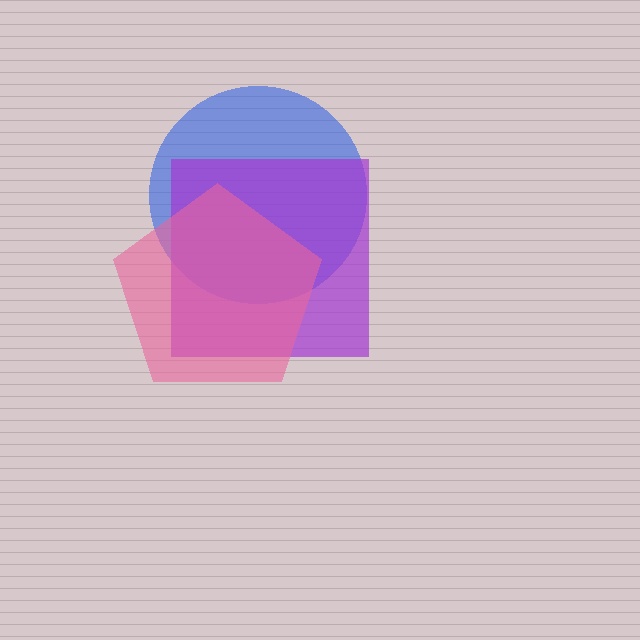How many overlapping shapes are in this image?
There are 3 overlapping shapes in the image.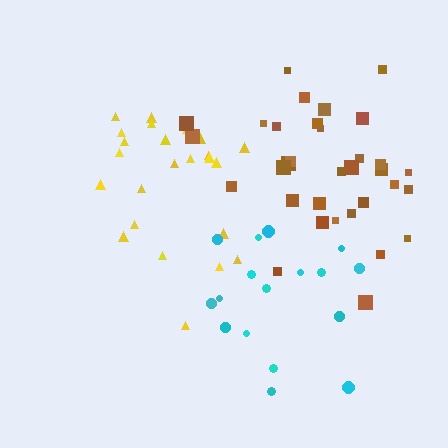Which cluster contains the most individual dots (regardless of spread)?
Brown (33).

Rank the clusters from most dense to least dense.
yellow, brown, cyan.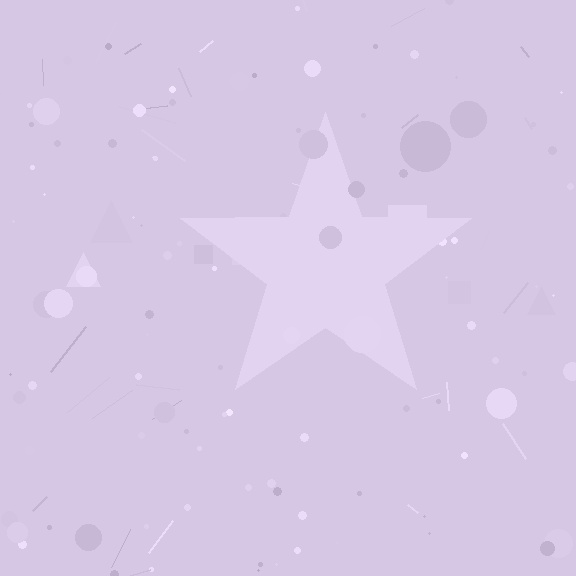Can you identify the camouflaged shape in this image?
The camouflaged shape is a star.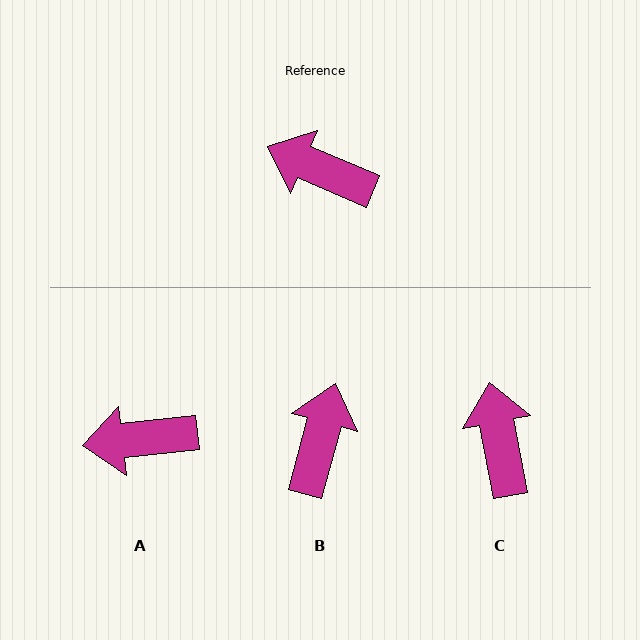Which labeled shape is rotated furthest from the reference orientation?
B, about 82 degrees away.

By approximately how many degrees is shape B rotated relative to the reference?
Approximately 82 degrees clockwise.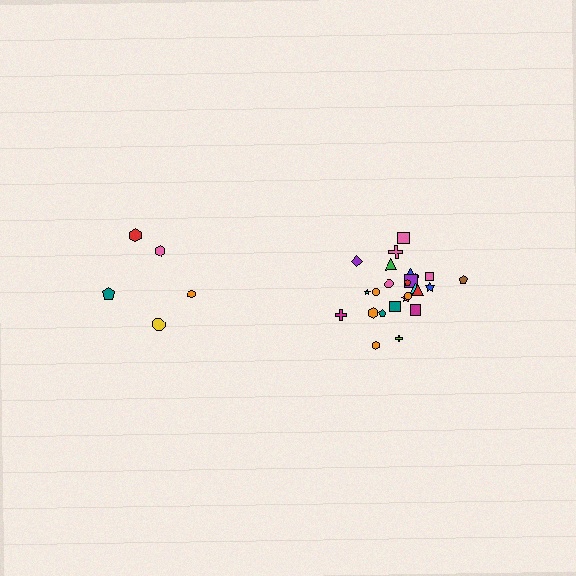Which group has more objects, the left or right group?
The right group.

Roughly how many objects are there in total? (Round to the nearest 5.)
Roughly 30 objects in total.